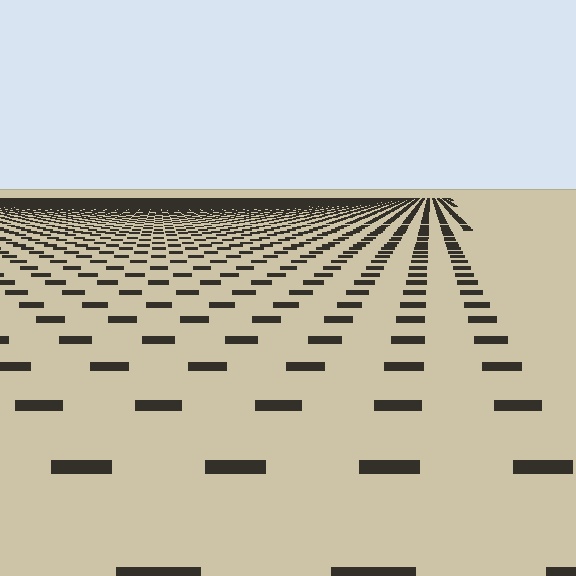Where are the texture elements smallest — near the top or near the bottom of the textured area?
Near the top.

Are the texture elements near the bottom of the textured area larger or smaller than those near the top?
Larger. Near the bottom, elements are closer to the viewer and appear at a bigger on-screen size.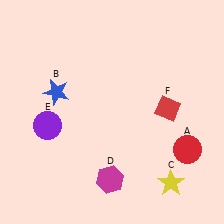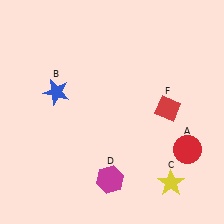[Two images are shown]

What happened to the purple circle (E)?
The purple circle (E) was removed in Image 2. It was in the bottom-left area of Image 1.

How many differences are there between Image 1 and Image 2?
There is 1 difference between the two images.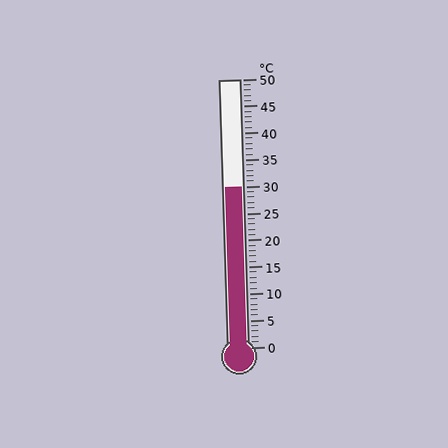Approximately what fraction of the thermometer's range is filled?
The thermometer is filled to approximately 60% of its range.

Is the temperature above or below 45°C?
The temperature is below 45°C.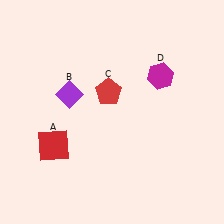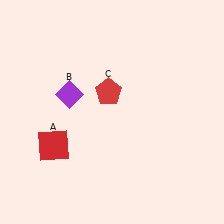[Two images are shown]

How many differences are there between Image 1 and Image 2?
There is 1 difference between the two images.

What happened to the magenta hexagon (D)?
The magenta hexagon (D) was removed in Image 2. It was in the top-right area of Image 1.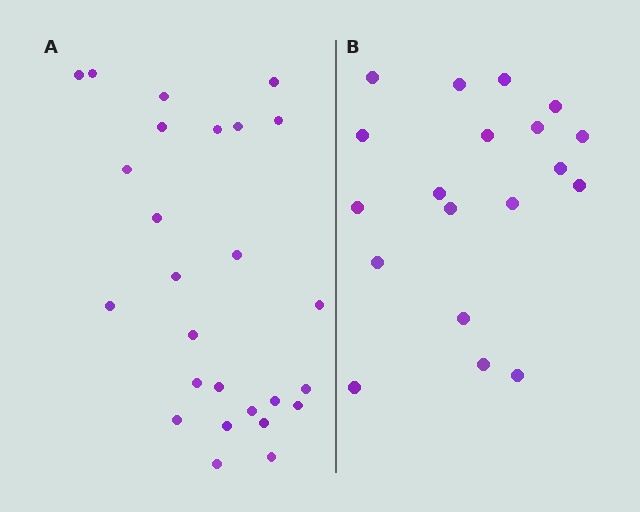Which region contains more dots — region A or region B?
Region A (the left region) has more dots.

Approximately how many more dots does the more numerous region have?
Region A has roughly 8 or so more dots than region B.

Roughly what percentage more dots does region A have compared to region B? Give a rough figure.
About 35% more.